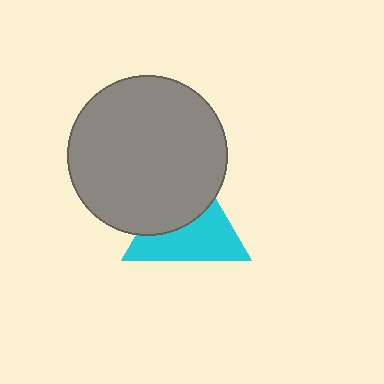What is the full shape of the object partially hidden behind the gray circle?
The partially hidden object is a cyan triangle.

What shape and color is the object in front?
The object in front is a gray circle.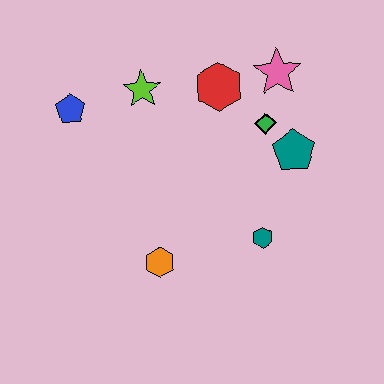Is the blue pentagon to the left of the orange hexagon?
Yes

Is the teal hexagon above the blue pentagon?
No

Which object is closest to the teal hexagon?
The teal pentagon is closest to the teal hexagon.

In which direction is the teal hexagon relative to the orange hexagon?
The teal hexagon is to the right of the orange hexagon.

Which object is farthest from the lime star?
The teal hexagon is farthest from the lime star.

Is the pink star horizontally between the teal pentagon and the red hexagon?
Yes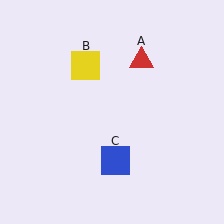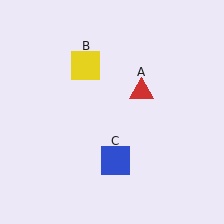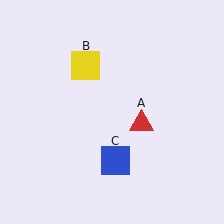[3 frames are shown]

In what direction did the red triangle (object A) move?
The red triangle (object A) moved down.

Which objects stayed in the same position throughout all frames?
Yellow square (object B) and blue square (object C) remained stationary.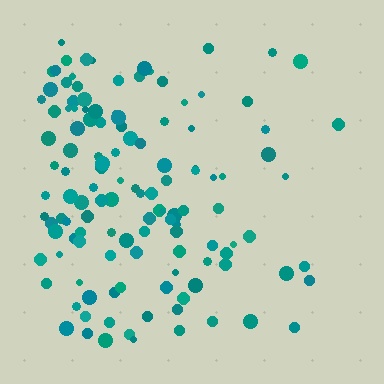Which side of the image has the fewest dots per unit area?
The right.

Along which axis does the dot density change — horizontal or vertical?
Horizontal.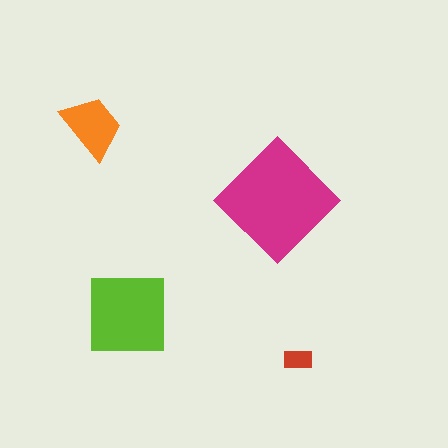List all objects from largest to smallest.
The magenta diamond, the lime square, the orange trapezoid, the red rectangle.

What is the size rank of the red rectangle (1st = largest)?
4th.